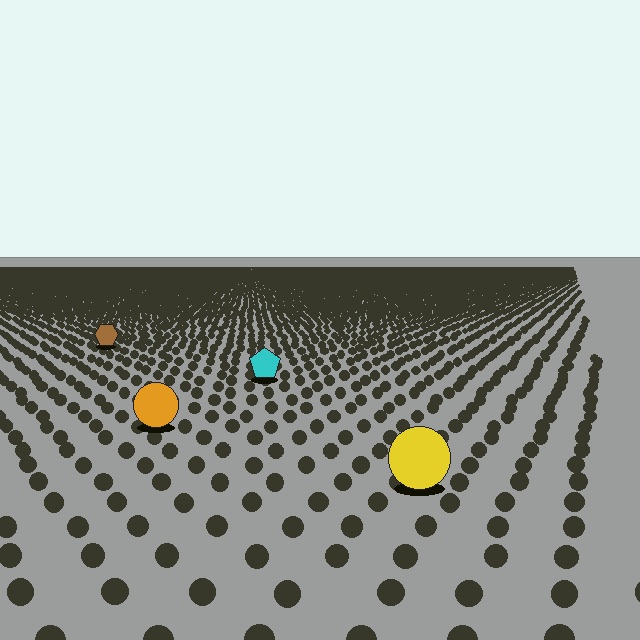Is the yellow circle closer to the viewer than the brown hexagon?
Yes. The yellow circle is closer — you can tell from the texture gradient: the ground texture is coarser near it.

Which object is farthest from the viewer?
The brown hexagon is farthest from the viewer. It appears smaller and the ground texture around it is denser.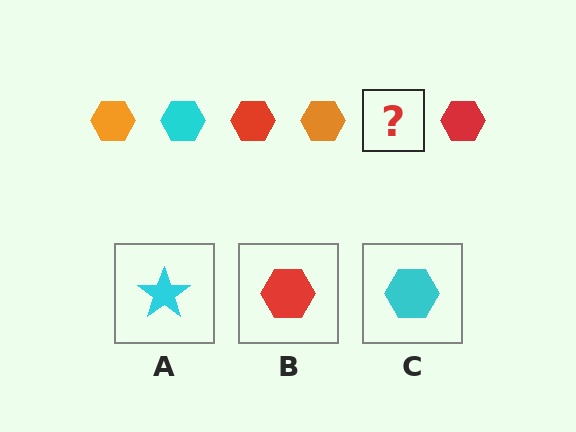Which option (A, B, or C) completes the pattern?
C.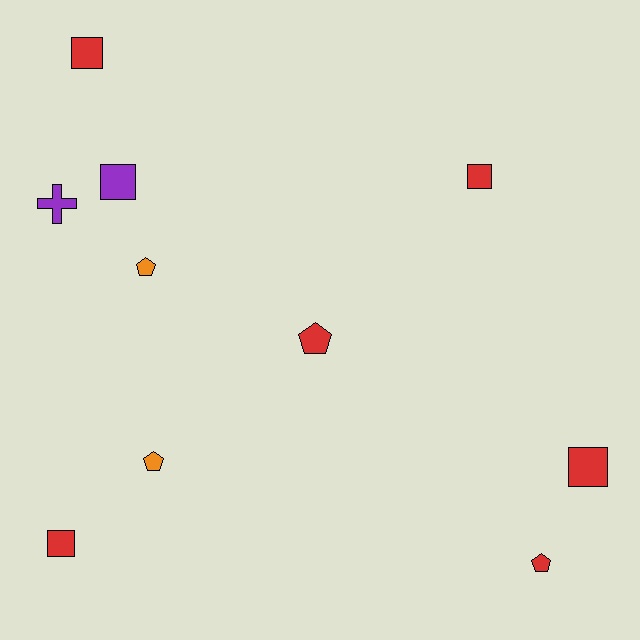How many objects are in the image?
There are 10 objects.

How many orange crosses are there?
There are no orange crosses.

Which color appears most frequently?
Red, with 6 objects.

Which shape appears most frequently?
Square, with 5 objects.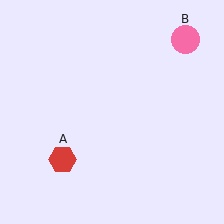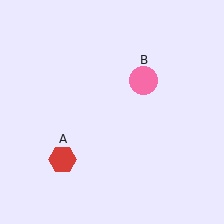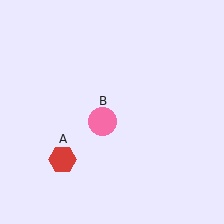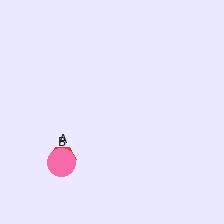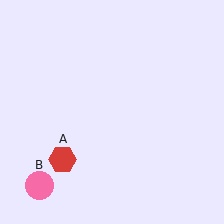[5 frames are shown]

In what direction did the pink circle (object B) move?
The pink circle (object B) moved down and to the left.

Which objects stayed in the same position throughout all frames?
Red hexagon (object A) remained stationary.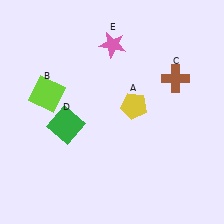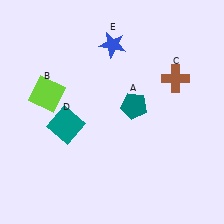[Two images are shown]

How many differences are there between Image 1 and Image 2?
There are 3 differences between the two images.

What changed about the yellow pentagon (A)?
In Image 1, A is yellow. In Image 2, it changed to teal.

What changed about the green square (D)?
In Image 1, D is green. In Image 2, it changed to teal.